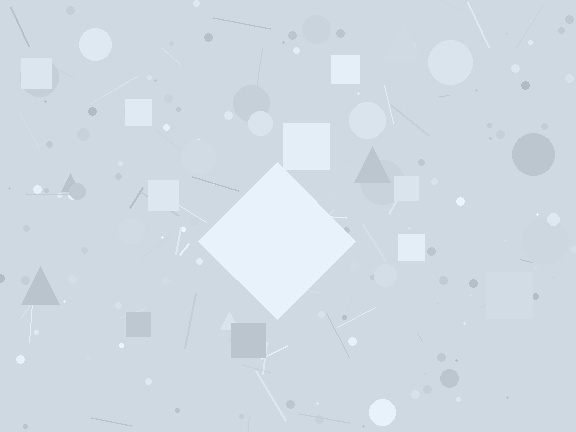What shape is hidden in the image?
A diamond is hidden in the image.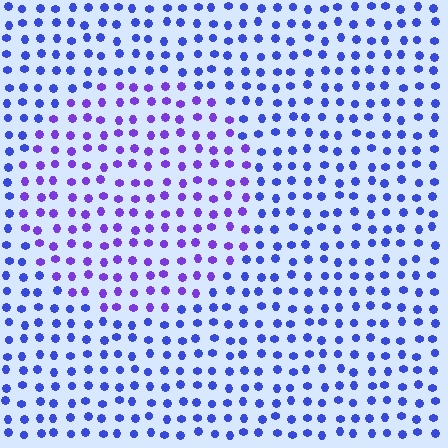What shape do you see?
I see a circle.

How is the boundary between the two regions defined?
The boundary is defined purely by a slight shift in hue (about 32 degrees). Spacing, size, and orientation are identical on both sides.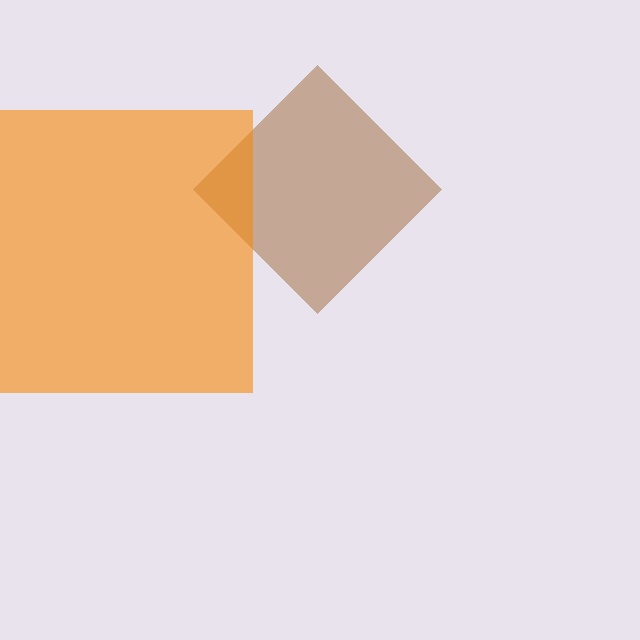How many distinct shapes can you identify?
There are 2 distinct shapes: a brown diamond, an orange square.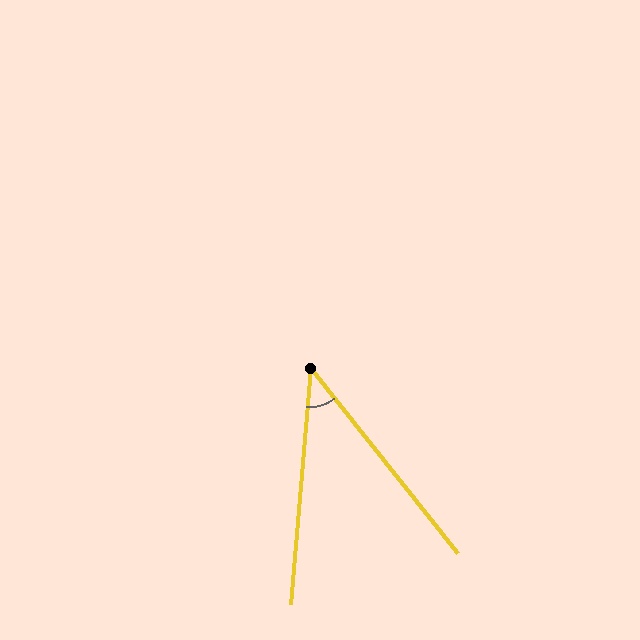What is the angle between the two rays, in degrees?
Approximately 43 degrees.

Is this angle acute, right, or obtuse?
It is acute.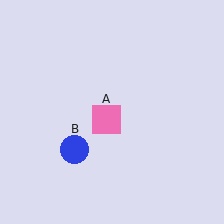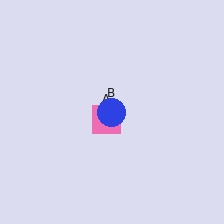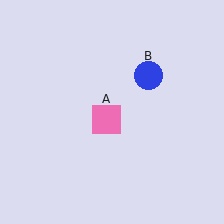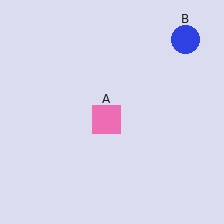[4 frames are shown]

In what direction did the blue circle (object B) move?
The blue circle (object B) moved up and to the right.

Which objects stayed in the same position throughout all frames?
Pink square (object A) remained stationary.